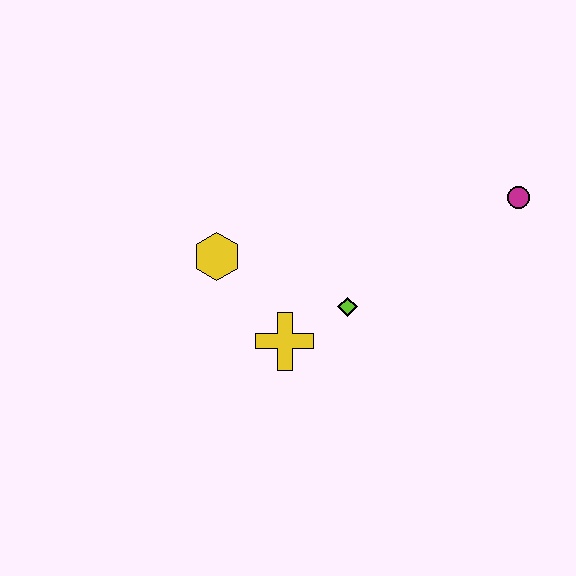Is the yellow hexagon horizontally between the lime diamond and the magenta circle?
No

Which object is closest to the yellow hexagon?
The yellow cross is closest to the yellow hexagon.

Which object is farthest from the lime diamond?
The magenta circle is farthest from the lime diamond.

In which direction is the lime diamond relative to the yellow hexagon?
The lime diamond is to the right of the yellow hexagon.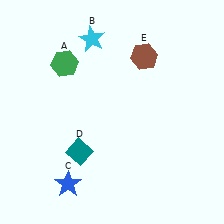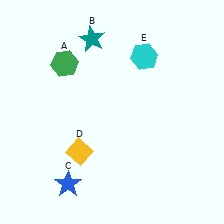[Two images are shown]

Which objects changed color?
B changed from cyan to teal. D changed from teal to yellow. E changed from brown to cyan.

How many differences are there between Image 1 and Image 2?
There are 3 differences between the two images.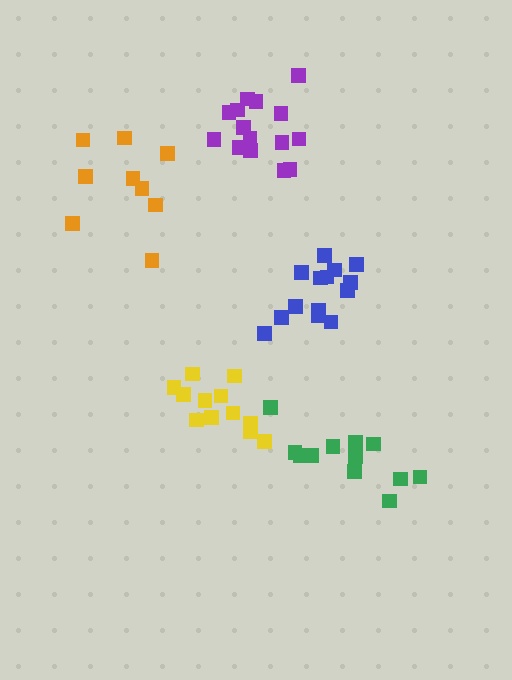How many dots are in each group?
Group 1: 12 dots, Group 2: 15 dots, Group 3: 15 dots, Group 4: 12 dots, Group 5: 9 dots (63 total).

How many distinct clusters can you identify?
There are 5 distinct clusters.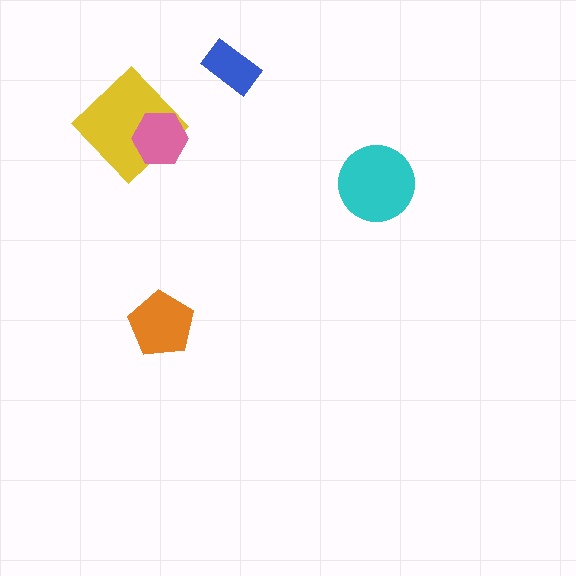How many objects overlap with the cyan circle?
0 objects overlap with the cyan circle.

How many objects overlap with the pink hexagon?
1 object overlaps with the pink hexagon.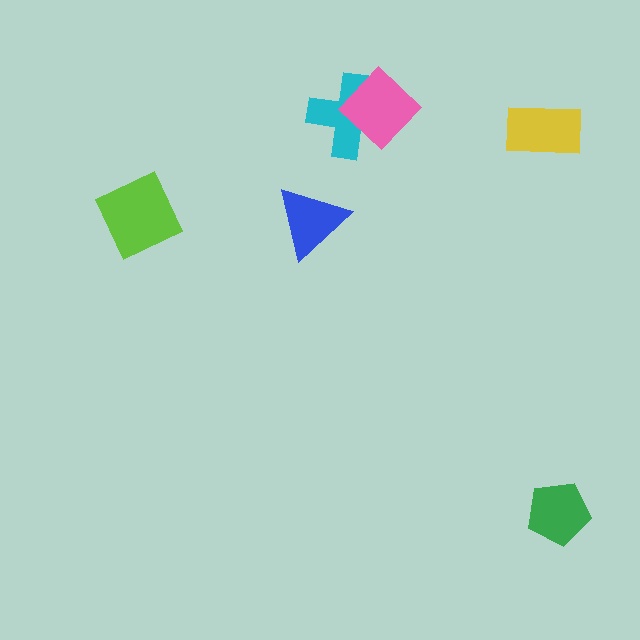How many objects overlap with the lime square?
0 objects overlap with the lime square.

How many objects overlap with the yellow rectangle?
0 objects overlap with the yellow rectangle.